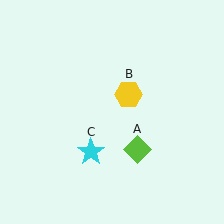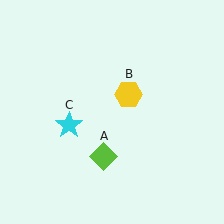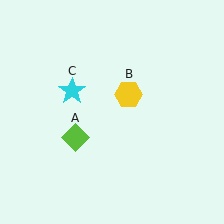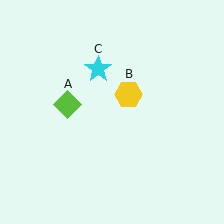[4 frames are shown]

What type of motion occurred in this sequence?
The lime diamond (object A), cyan star (object C) rotated clockwise around the center of the scene.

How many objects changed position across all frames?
2 objects changed position: lime diamond (object A), cyan star (object C).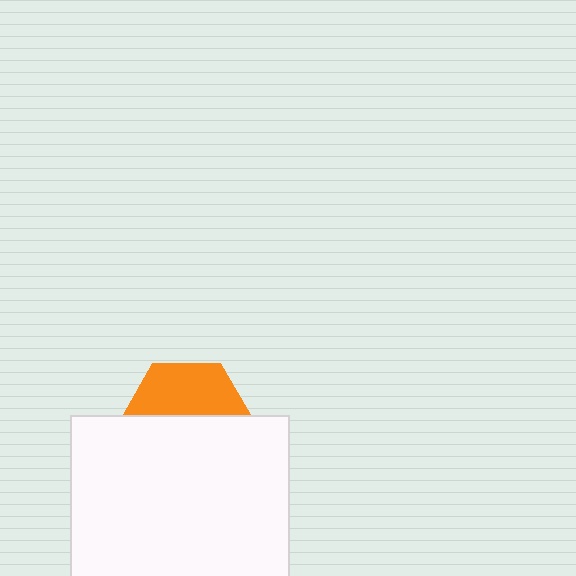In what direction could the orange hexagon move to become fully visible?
The orange hexagon could move up. That would shift it out from behind the white square entirely.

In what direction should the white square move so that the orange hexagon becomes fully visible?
The white square should move down. That is the shortest direction to clear the overlap and leave the orange hexagon fully visible.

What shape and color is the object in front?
The object in front is a white square.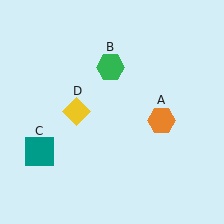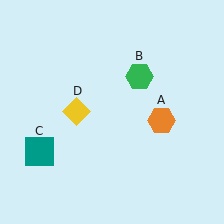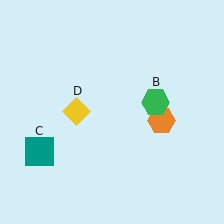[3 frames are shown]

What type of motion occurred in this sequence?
The green hexagon (object B) rotated clockwise around the center of the scene.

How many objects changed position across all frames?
1 object changed position: green hexagon (object B).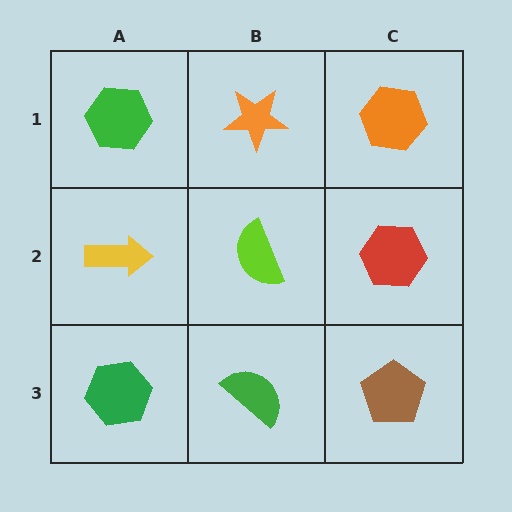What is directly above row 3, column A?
A yellow arrow.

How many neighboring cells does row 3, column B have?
3.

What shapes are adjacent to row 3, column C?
A red hexagon (row 2, column C), a green semicircle (row 3, column B).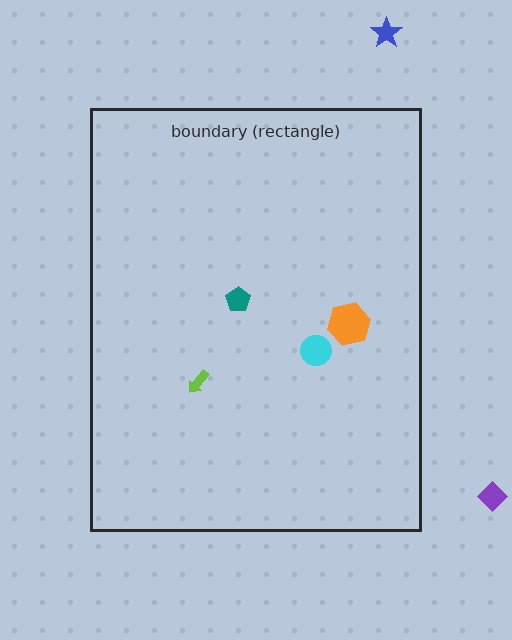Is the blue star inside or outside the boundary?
Outside.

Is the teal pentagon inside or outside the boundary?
Inside.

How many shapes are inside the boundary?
4 inside, 2 outside.